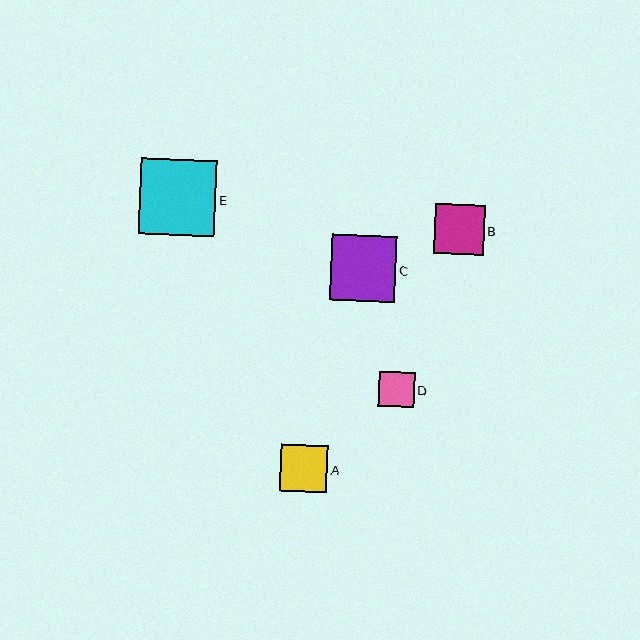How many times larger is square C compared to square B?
Square C is approximately 1.3 times the size of square B.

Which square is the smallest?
Square D is the smallest with a size of approximately 36 pixels.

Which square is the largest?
Square E is the largest with a size of approximately 76 pixels.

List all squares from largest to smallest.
From largest to smallest: E, C, B, A, D.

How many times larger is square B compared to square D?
Square B is approximately 1.4 times the size of square D.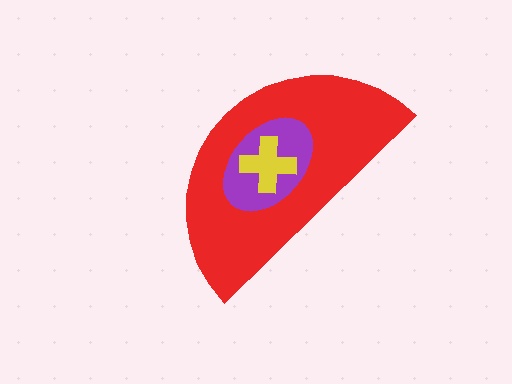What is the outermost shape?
The red semicircle.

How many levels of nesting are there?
3.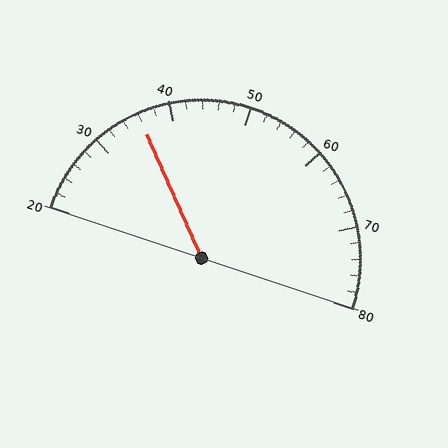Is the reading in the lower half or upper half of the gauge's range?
The reading is in the lower half of the range (20 to 80).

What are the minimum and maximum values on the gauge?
The gauge ranges from 20 to 80.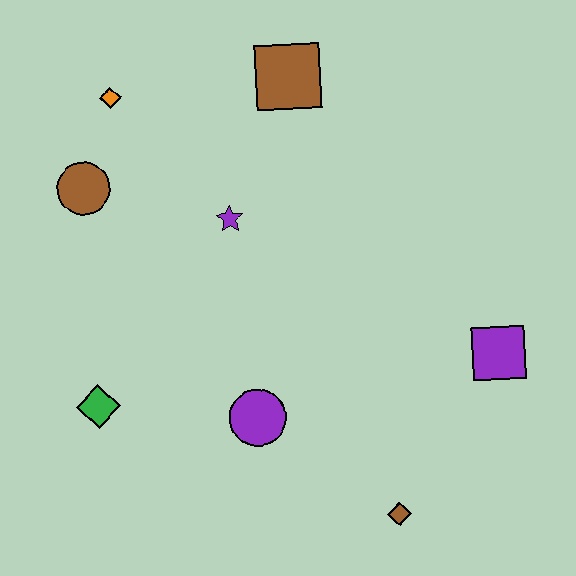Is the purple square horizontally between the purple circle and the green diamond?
No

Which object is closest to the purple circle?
The green diamond is closest to the purple circle.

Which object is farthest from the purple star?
The brown diamond is farthest from the purple star.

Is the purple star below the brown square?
Yes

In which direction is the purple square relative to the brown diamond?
The purple square is above the brown diamond.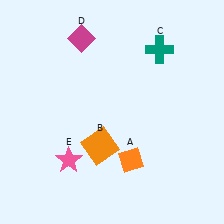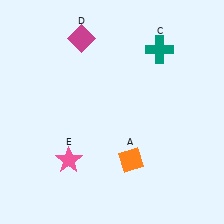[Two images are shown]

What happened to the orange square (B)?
The orange square (B) was removed in Image 2. It was in the bottom-left area of Image 1.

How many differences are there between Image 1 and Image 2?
There is 1 difference between the two images.